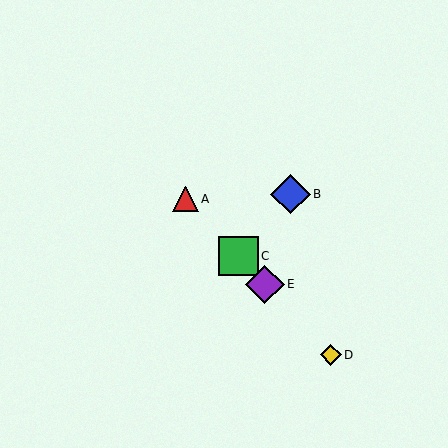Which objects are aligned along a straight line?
Objects A, C, D, E are aligned along a straight line.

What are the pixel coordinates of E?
Object E is at (265, 284).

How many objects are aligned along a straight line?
4 objects (A, C, D, E) are aligned along a straight line.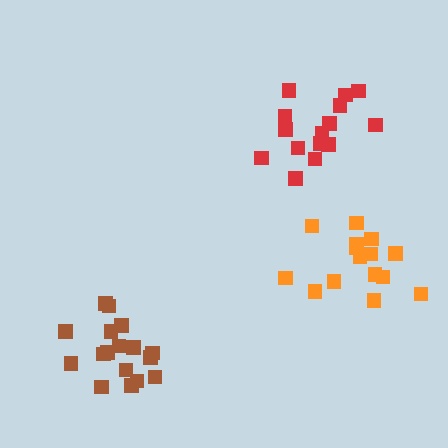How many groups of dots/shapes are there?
There are 3 groups.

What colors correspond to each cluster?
The clusters are colored: brown, orange, red.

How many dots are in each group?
Group 1: 17 dots, Group 2: 15 dots, Group 3: 16 dots (48 total).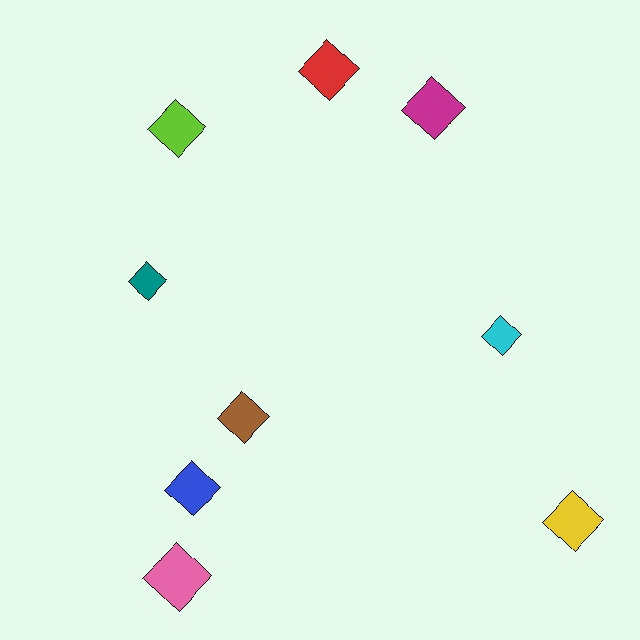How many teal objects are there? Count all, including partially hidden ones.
There is 1 teal object.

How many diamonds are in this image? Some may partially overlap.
There are 9 diamonds.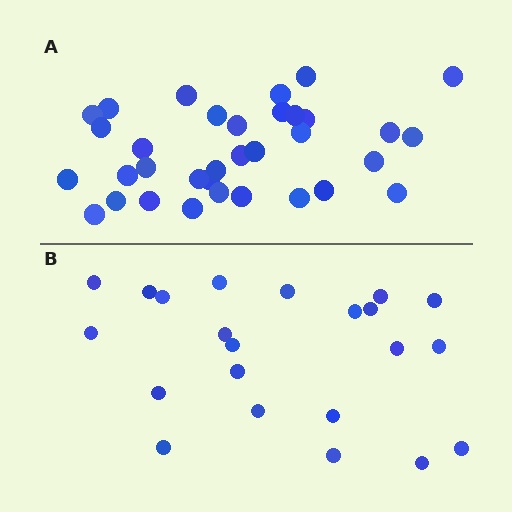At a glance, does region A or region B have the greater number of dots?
Region A (the top region) has more dots.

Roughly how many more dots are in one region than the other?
Region A has roughly 12 or so more dots than region B.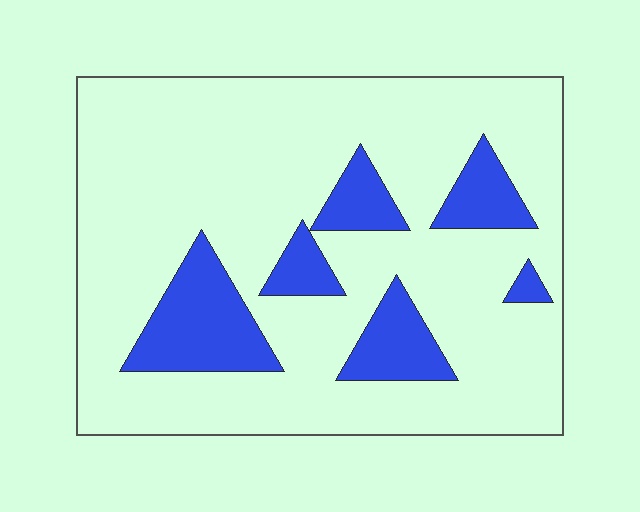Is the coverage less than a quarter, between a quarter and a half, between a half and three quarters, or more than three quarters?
Less than a quarter.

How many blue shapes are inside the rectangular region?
6.